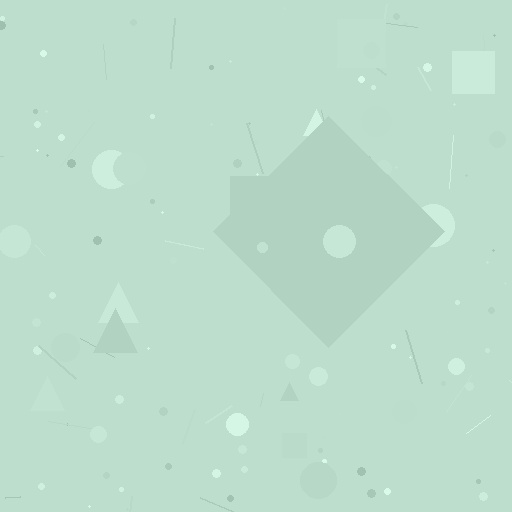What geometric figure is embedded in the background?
A diamond is embedded in the background.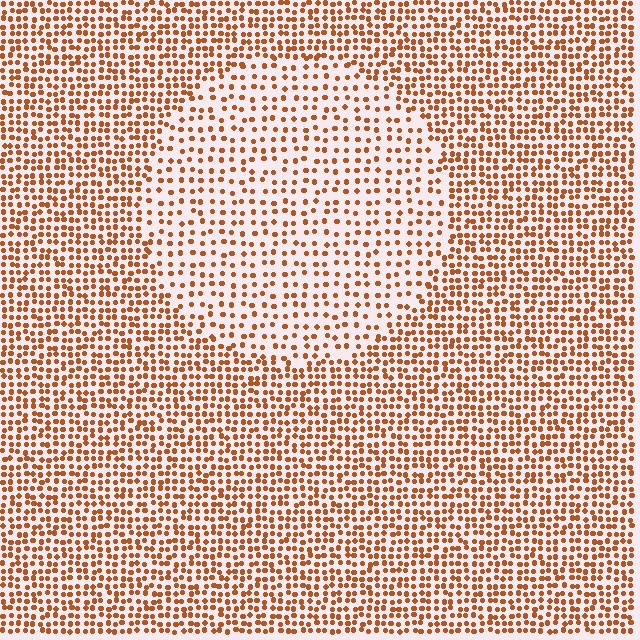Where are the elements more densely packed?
The elements are more densely packed outside the circle boundary.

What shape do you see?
I see a circle.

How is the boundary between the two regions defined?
The boundary is defined by a change in element density (approximately 1.9x ratio). All elements are the same color, size, and shape.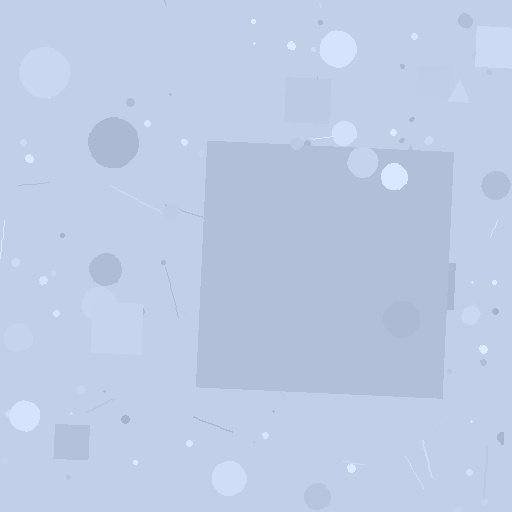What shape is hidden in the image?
A square is hidden in the image.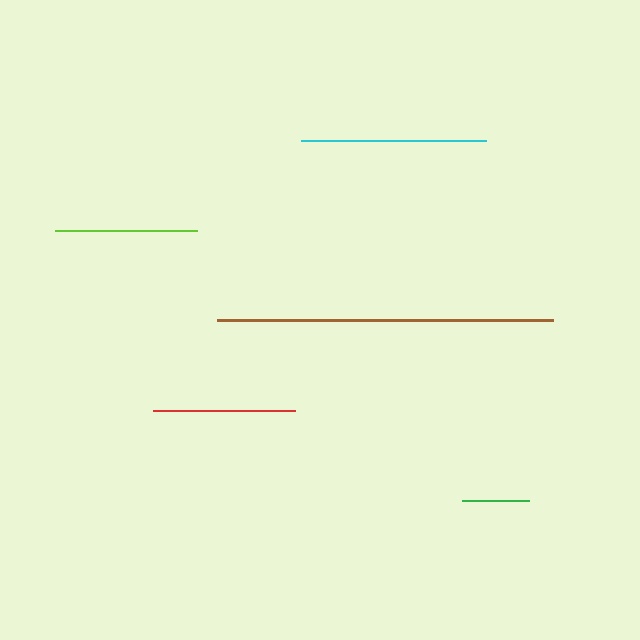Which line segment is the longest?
The brown line is the longest at approximately 336 pixels.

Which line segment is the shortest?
The green line is the shortest at approximately 67 pixels.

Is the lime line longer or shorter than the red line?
The red line is longer than the lime line.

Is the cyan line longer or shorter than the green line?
The cyan line is longer than the green line.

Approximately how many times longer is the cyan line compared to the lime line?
The cyan line is approximately 1.3 times the length of the lime line.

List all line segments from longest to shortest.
From longest to shortest: brown, cyan, red, lime, green.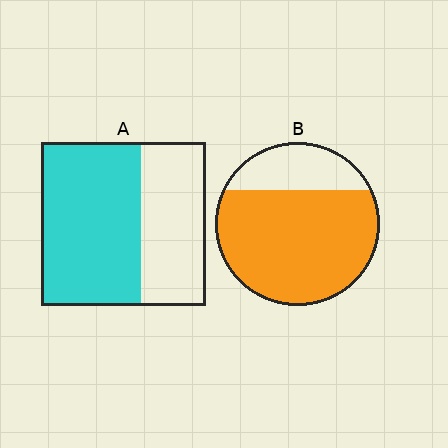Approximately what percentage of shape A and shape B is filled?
A is approximately 60% and B is approximately 75%.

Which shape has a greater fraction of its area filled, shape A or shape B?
Shape B.